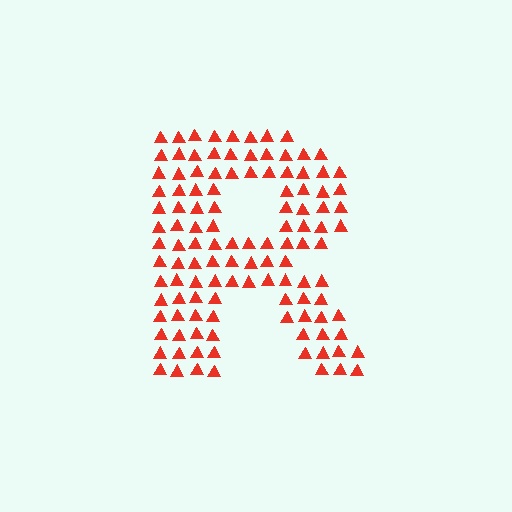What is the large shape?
The large shape is the letter R.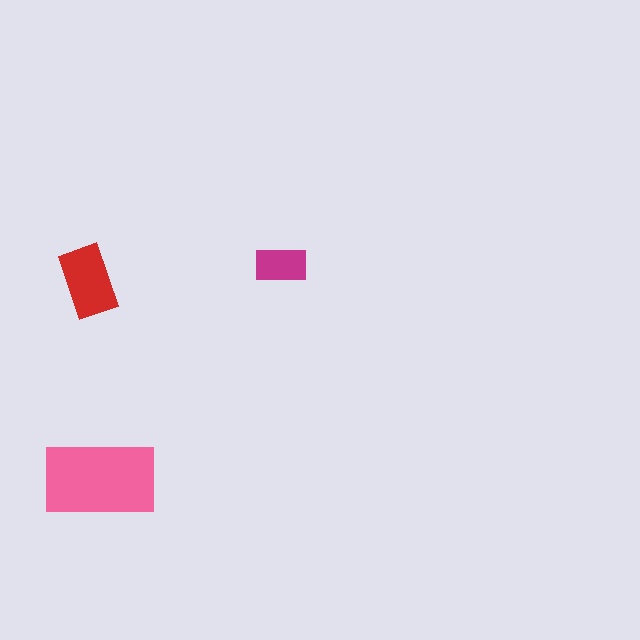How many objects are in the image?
There are 3 objects in the image.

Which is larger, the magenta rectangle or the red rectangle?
The red one.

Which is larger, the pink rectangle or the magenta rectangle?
The pink one.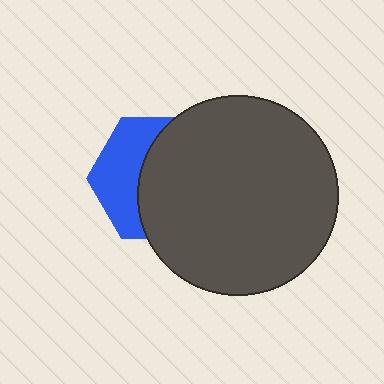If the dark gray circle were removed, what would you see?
You would see the complete blue hexagon.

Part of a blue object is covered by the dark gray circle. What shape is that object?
It is a hexagon.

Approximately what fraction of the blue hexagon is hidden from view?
Roughly 60% of the blue hexagon is hidden behind the dark gray circle.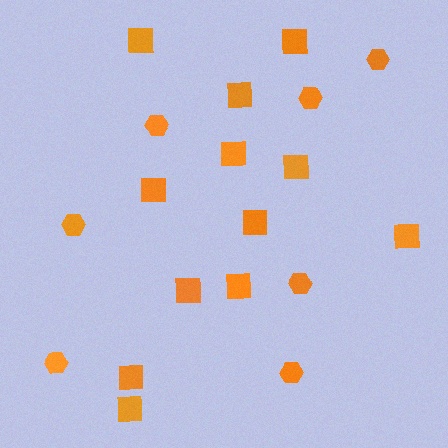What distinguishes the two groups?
There are 2 groups: one group of squares (12) and one group of hexagons (7).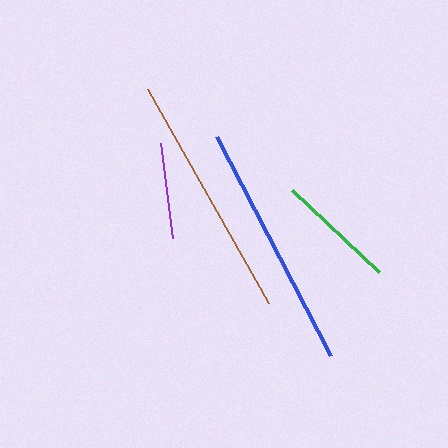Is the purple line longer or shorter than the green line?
The green line is longer than the purple line.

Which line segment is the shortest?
The purple line is the shortest at approximately 96 pixels.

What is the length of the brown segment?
The brown segment is approximately 246 pixels long.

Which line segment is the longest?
The blue line is the longest at approximately 247 pixels.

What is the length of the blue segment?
The blue segment is approximately 247 pixels long.